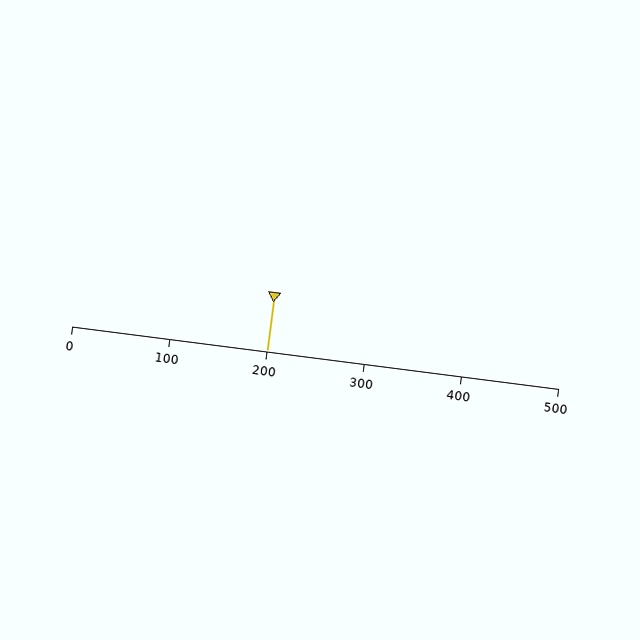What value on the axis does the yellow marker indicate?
The marker indicates approximately 200.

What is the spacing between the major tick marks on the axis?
The major ticks are spaced 100 apart.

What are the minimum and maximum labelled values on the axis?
The axis runs from 0 to 500.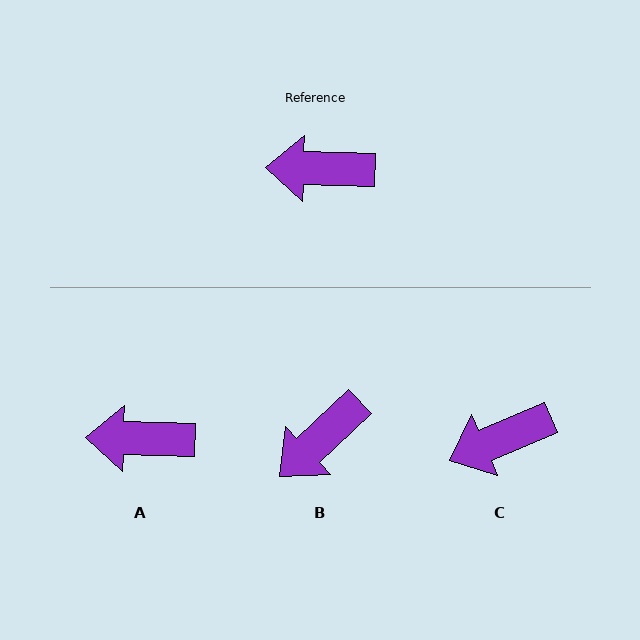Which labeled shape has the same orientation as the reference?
A.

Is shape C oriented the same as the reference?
No, it is off by about 24 degrees.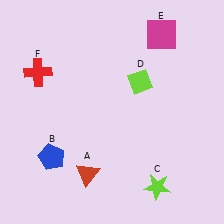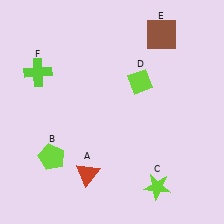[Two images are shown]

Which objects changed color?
B changed from blue to lime. E changed from magenta to brown. F changed from red to lime.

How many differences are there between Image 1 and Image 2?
There are 3 differences between the two images.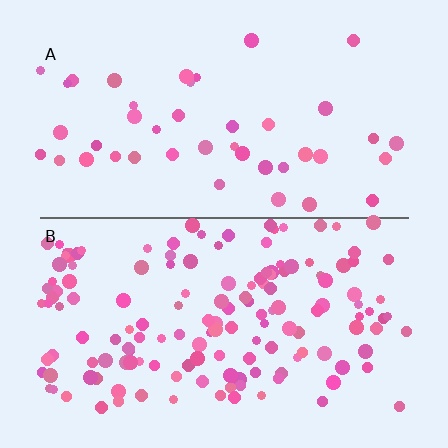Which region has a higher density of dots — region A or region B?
B (the bottom).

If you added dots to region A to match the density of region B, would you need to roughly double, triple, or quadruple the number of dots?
Approximately triple.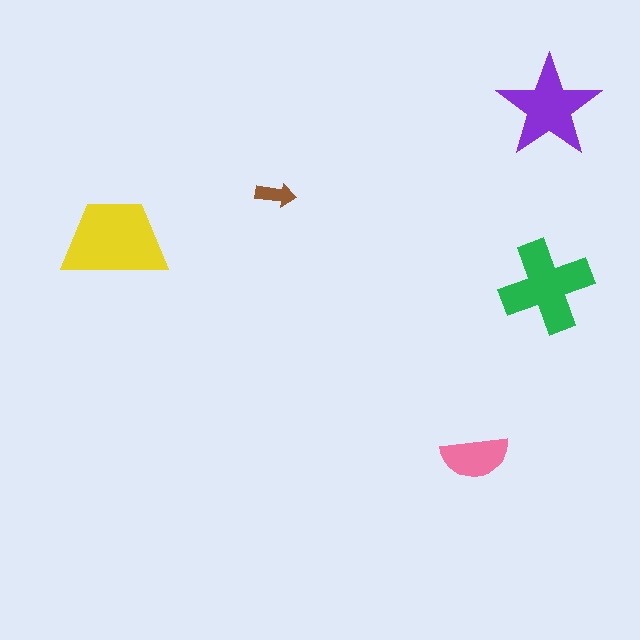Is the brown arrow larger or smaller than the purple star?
Smaller.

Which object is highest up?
The purple star is topmost.